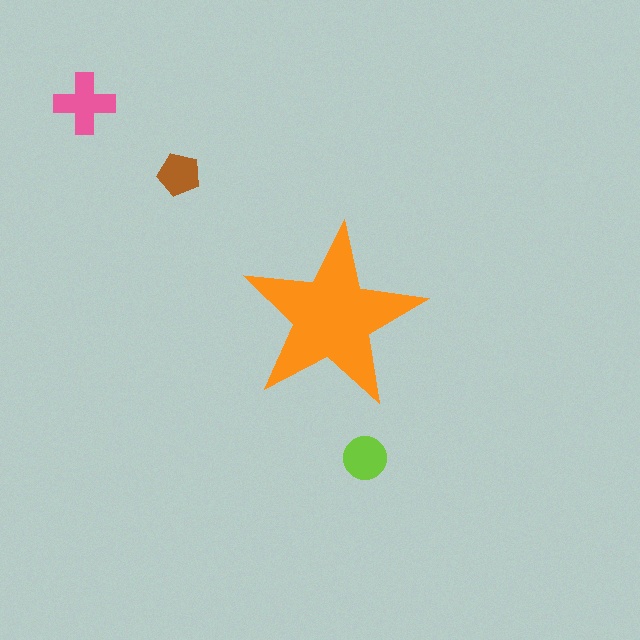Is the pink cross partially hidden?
No, the pink cross is fully visible.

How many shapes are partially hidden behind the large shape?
0 shapes are partially hidden.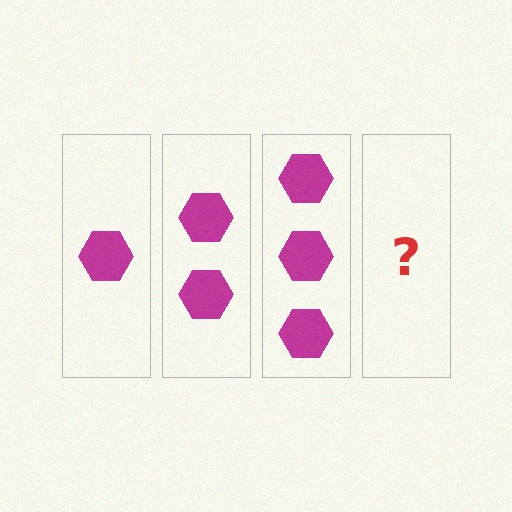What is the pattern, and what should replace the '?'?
The pattern is that each step adds one more hexagon. The '?' should be 4 hexagons.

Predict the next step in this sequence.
The next step is 4 hexagons.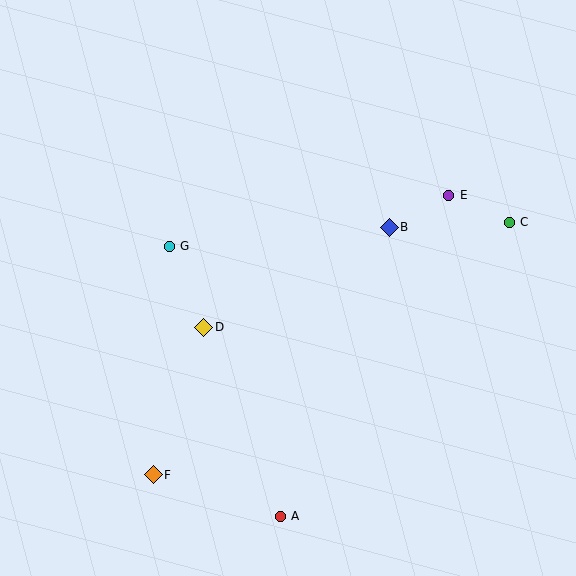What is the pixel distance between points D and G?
The distance between D and G is 88 pixels.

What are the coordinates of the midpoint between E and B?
The midpoint between E and B is at (419, 211).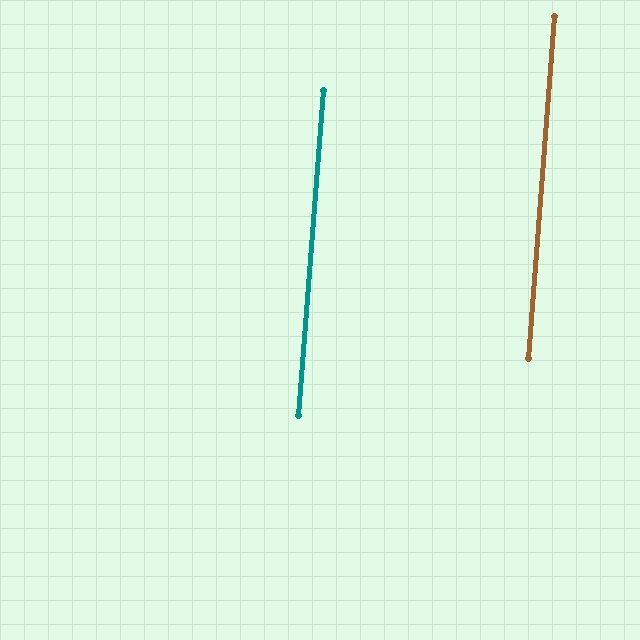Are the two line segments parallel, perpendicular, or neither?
Parallel — their directions differ by only 0.1°.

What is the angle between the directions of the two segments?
Approximately 0 degrees.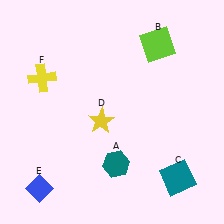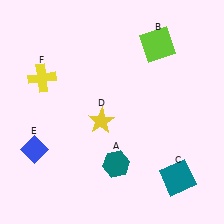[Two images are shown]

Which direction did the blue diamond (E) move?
The blue diamond (E) moved up.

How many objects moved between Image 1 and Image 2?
1 object moved between the two images.